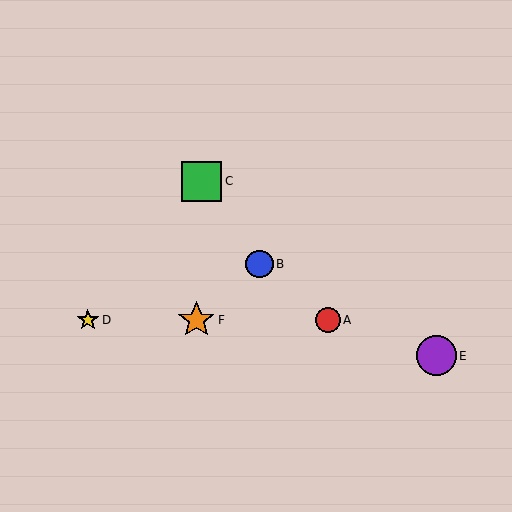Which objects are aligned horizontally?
Objects A, D, F are aligned horizontally.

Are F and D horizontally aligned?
Yes, both are at y≈320.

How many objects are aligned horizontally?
3 objects (A, D, F) are aligned horizontally.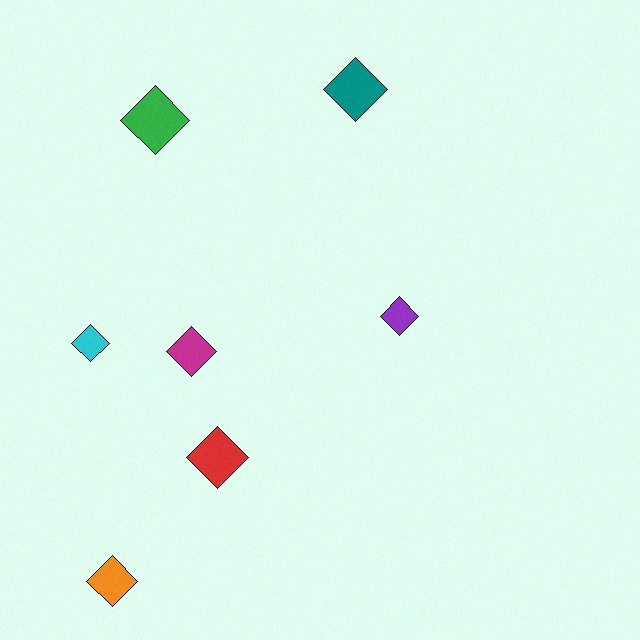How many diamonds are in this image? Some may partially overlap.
There are 7 diamonds.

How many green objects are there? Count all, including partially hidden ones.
There is 1 green object.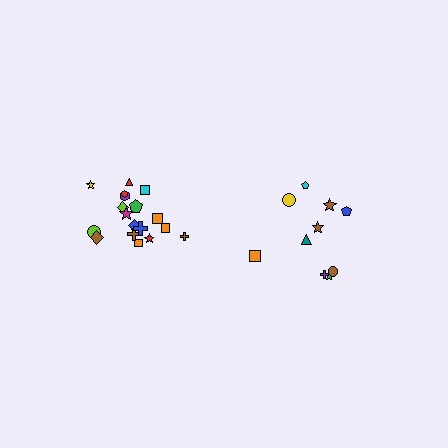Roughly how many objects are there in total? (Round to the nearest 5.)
Roughly 30 objects in total.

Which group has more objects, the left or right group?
The left group.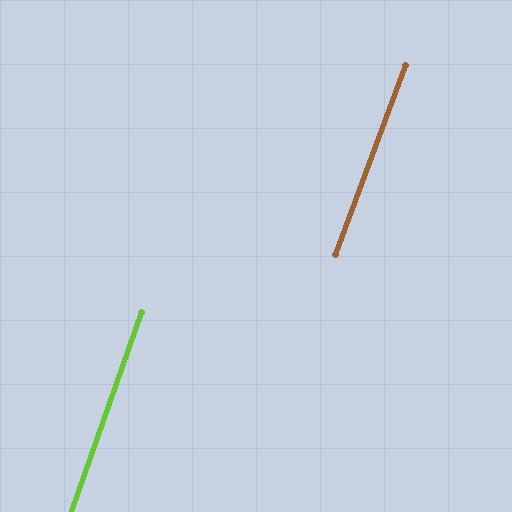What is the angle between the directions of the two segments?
Approximately 1 degree.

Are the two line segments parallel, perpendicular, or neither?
Parallel — their directions differ by only 0.9°.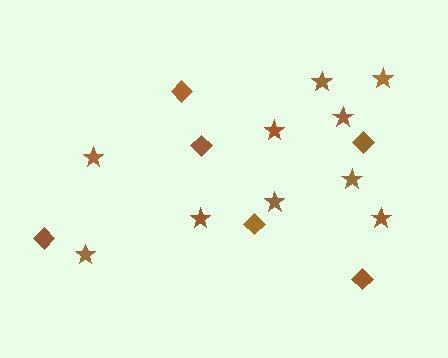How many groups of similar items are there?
There are 2 groups: one group of diamonds (6) and one group of stars (10).